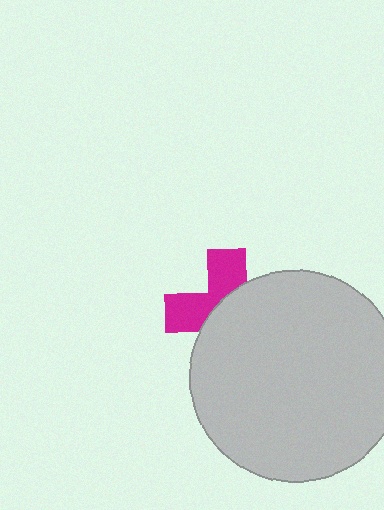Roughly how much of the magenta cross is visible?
A small part of it is visible (roughly 41%).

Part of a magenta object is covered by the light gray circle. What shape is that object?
It is a cross.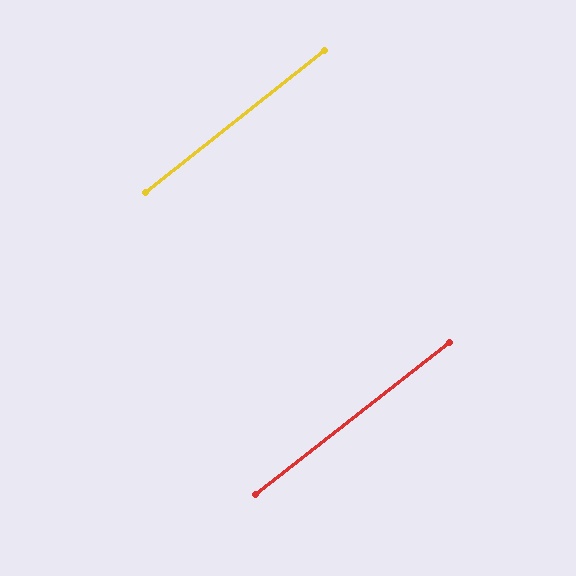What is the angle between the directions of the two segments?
Approximately 0 degrees.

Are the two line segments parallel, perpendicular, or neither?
Parallel — their directions differ by only 0.4°.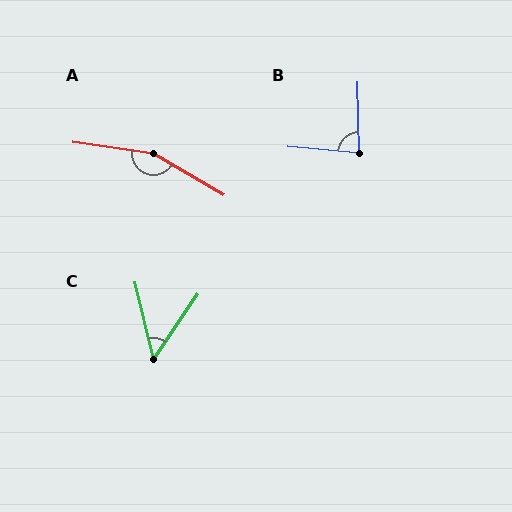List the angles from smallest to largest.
C (47°), B (83°), A (158°).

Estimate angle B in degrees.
Approximately 83 degrees.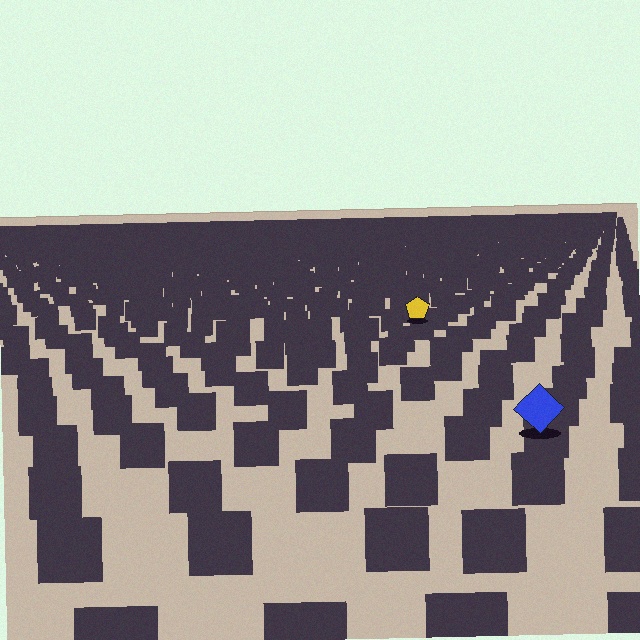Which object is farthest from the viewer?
The yellow pentagon is farthest from the viewer. It appears smaller and the ground texture around it is denser.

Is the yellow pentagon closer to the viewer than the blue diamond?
No. The blue diamond is closer — you can tell from the texture gradient: the ground texture is coarser near it.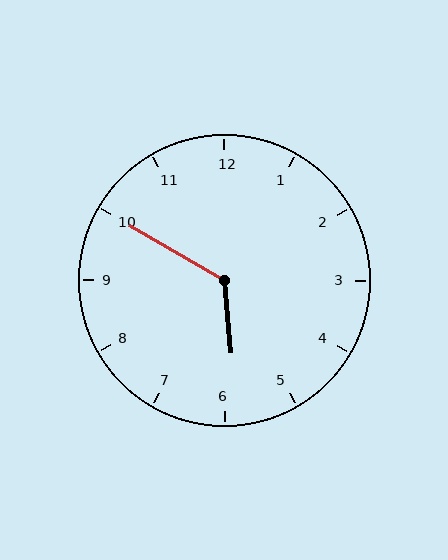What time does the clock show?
5:50.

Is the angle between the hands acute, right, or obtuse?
It is obtuse.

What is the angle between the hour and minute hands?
Approximately 125 degrees.